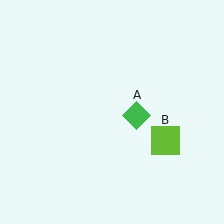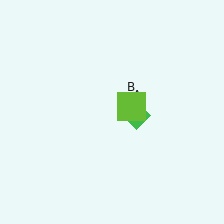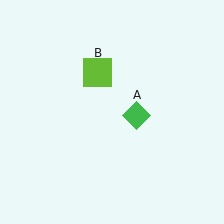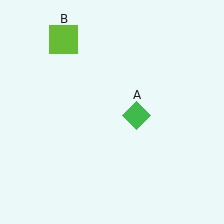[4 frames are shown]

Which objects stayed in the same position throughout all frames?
Green diamond (object A) remained stationary.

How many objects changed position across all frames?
1 object changed position: lime square (object B).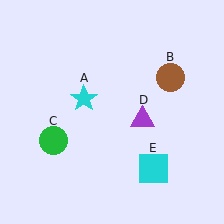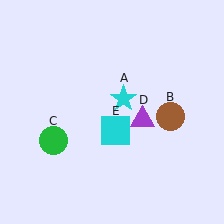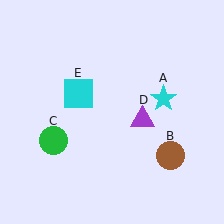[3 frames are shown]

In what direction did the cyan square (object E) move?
The cyan square (object E) moved up and to the left.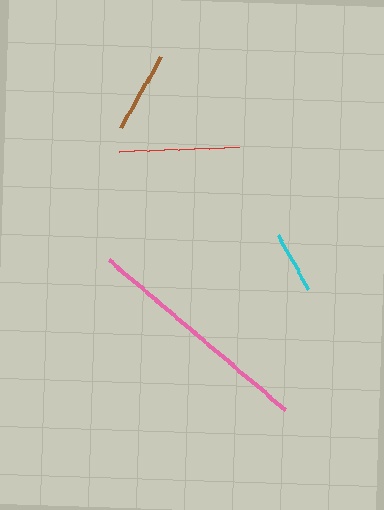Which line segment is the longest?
The pink line is the longest at approximately 231 pixels.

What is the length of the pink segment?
The pink segment is approximately 231 pixels long.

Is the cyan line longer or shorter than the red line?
The red line is longer than the cyan line.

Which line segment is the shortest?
The cyan line is the shortest at approximately 62 pixels.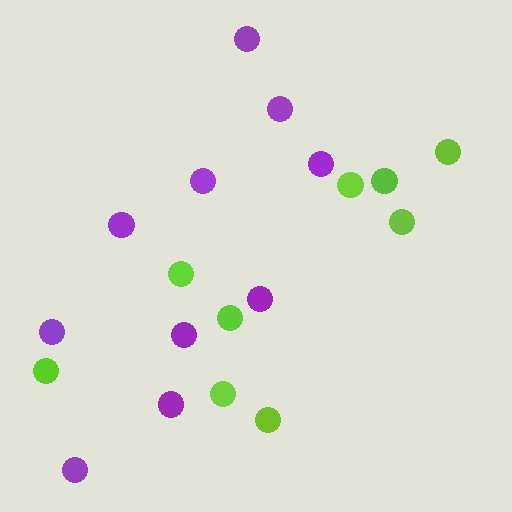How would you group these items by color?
There are 2 groups: one group of lime circles (9) and one group of purple circles (10).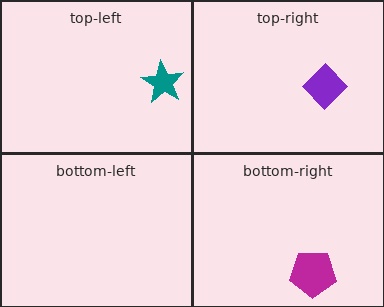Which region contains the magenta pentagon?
The bottom-right region.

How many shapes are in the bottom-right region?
1.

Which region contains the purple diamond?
The top-right region.